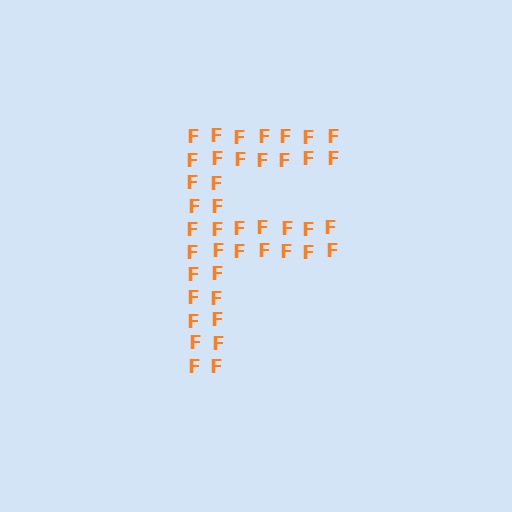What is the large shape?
The large shape is the letter F.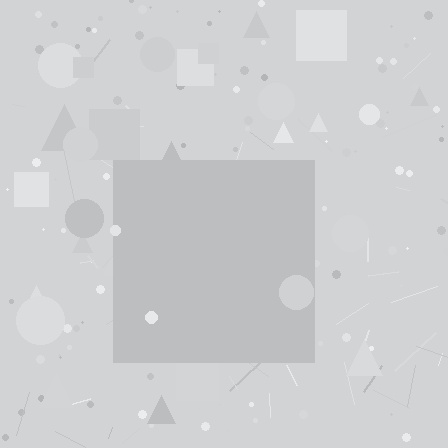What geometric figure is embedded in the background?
A square is embedded in the background.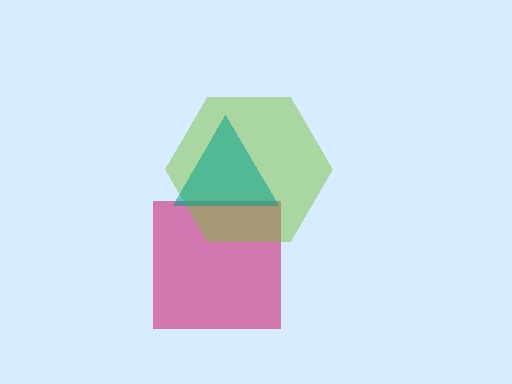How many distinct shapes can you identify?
There are 3 distinct shapes: a magenta square, a lime hexagon, a teal triangle.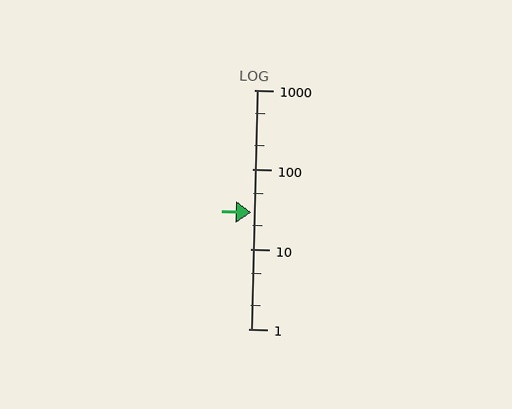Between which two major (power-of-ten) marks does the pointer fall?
The pointer is between 10 and 100.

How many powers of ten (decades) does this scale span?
The scale spans 3 decades, from 1 to 1000.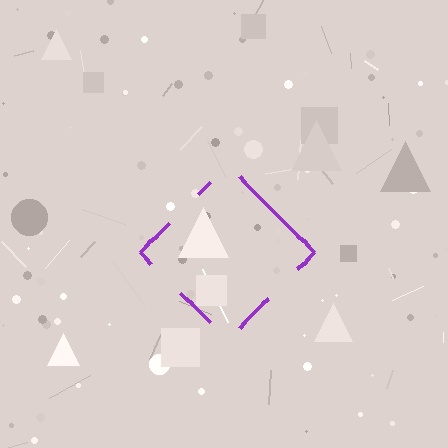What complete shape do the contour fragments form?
The contour fragments form a diamond.